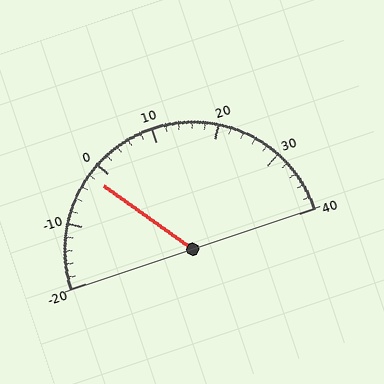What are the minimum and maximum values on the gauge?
The gauge ranges from -20 to 40.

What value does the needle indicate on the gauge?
The needle indicates approximately -2.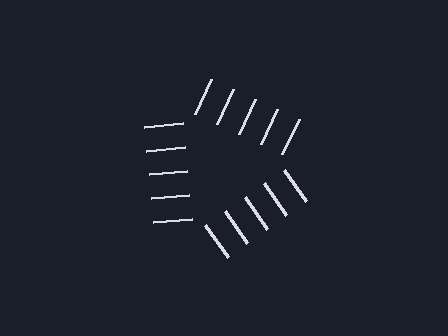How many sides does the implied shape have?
3 sides — the line-ends trace a triangle.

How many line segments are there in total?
15 — 5 along each of the 3 edges.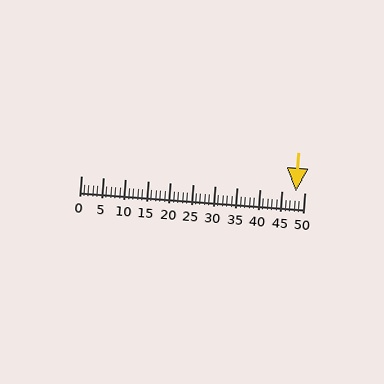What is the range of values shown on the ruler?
The ruler shows values from 0 to 50.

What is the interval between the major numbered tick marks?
The major tick marks are spaced 5 units apart.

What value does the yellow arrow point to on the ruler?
The yellow arrow points to approximately 48.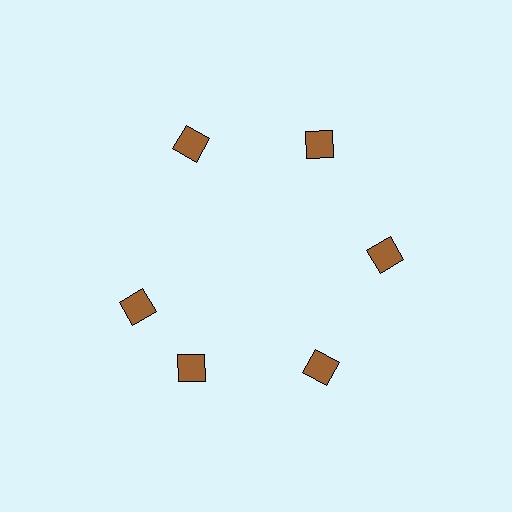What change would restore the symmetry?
The symmetry would be restored by rotating it back into even spacing with its neighbors so that all 6 diamonds sit at equal angles and equal distance from the center.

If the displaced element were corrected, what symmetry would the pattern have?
It would have 6-fold rotational symmetry — the pattern would map onto itself every 60 degrees.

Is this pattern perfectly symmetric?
No. The 6 brown diamonds are arranged in a ring, but one element near the 9 o'clock position is rotated out of alignment along the ring, breaking the 6-fold rotational symmetry.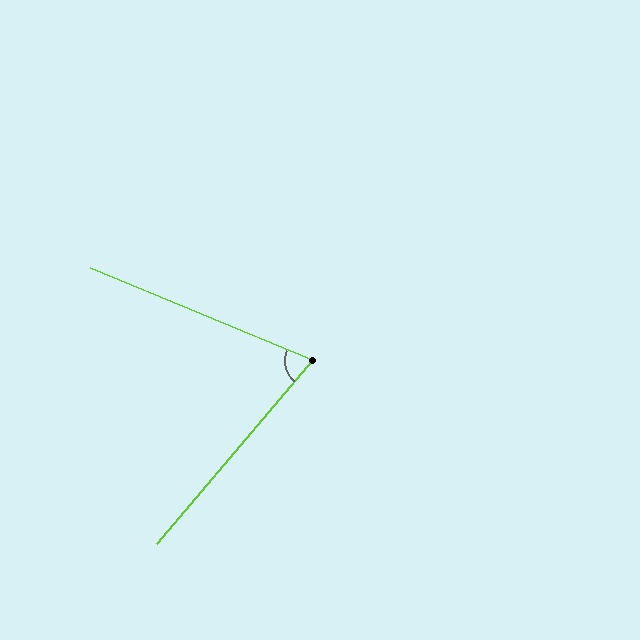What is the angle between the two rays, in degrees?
Approximately 72 degrees.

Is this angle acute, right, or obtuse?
It is acute.